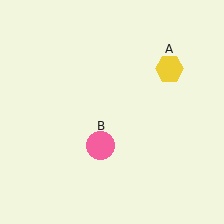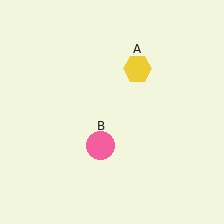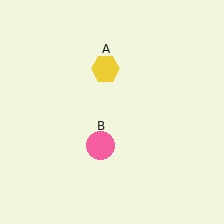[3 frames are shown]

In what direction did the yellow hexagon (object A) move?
The yellow hexagon (object A) moved left.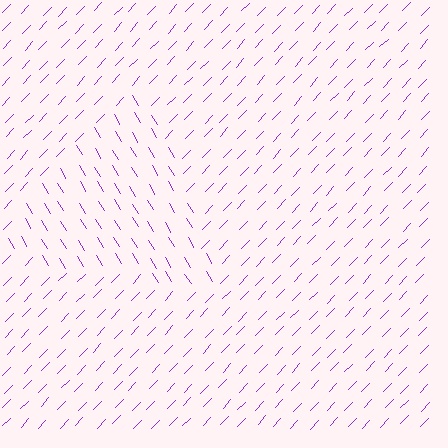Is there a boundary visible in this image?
Yes, there is a texture boundary formed by a change in line orientation.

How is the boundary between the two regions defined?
The boundary is defined purely by a change in line orientation (approximately 74 degrees difference). All lines are the same color and thickness.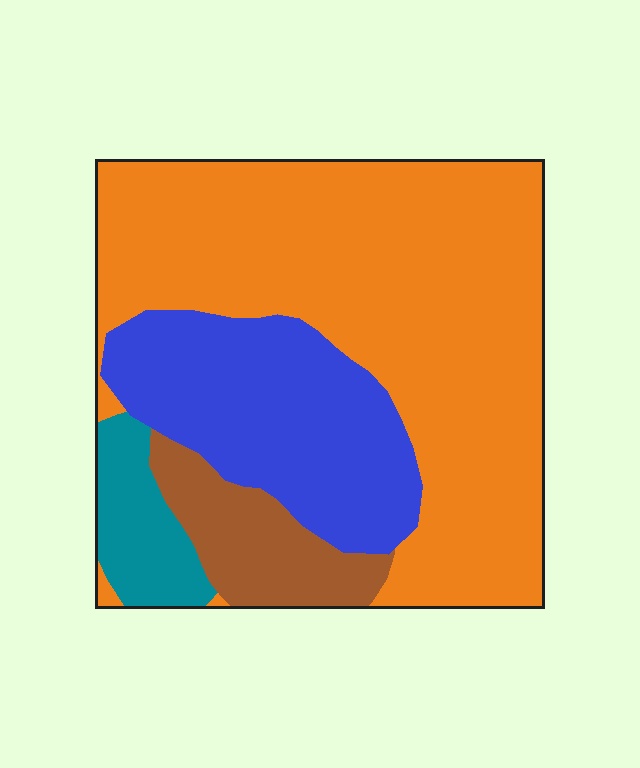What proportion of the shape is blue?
Blue covers about 25% of the shape.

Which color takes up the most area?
Orange, at roughly 60%.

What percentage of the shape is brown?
Brown covers around 10% of the shape.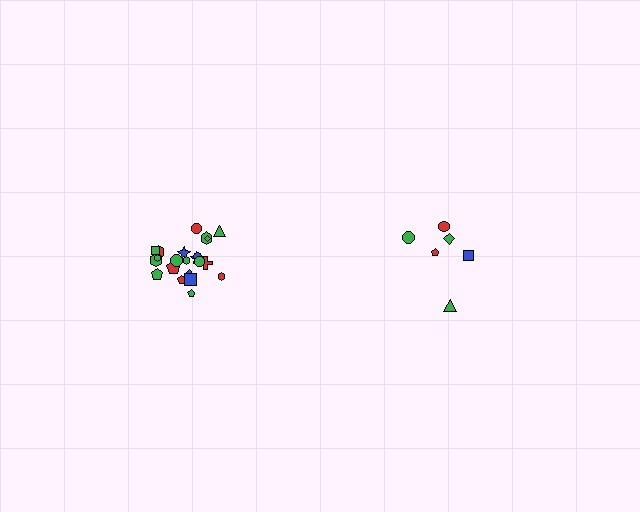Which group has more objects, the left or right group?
The left group.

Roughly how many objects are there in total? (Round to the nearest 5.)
Roughly 30 objects in total.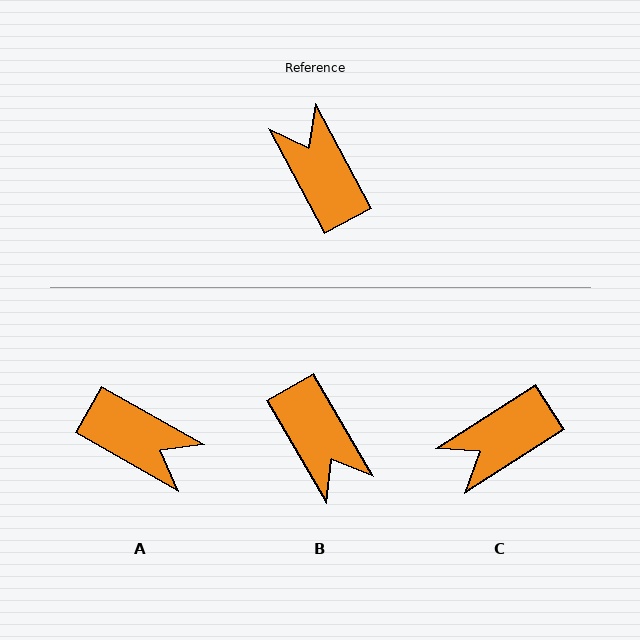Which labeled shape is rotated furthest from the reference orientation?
B, about 178 degrees away.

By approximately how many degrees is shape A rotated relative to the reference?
Approximately 147 degrees clockwise.